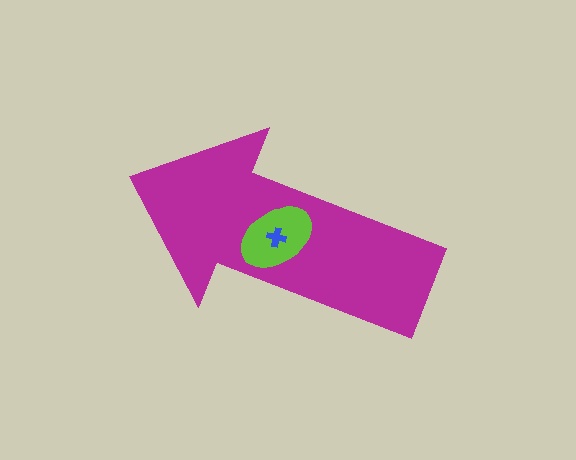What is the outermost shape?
The magenta arrow.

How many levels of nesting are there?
3.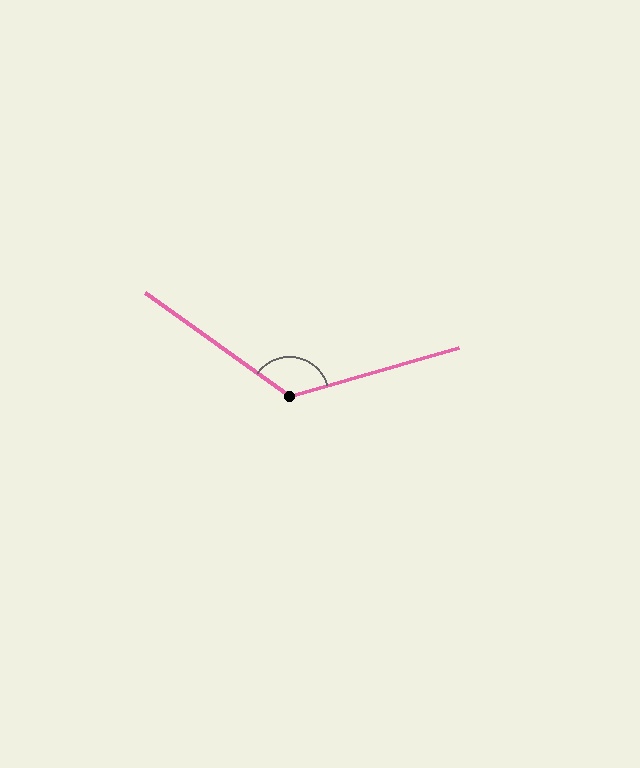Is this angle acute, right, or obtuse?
It is obtuse.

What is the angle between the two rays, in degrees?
Approximately 128 degrees.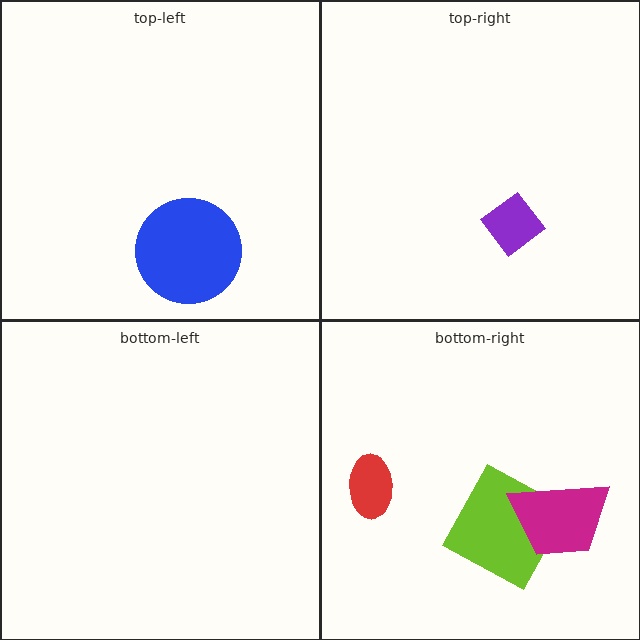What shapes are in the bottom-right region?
The lime square, the magenta trapezoid, the red ellipse.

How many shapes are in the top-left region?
1.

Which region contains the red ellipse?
The bottom-right region.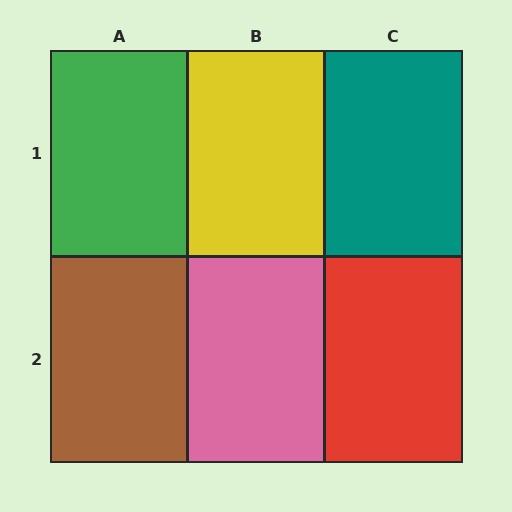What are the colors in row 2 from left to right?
Brown, pink, red.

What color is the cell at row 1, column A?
Green.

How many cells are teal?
1 cell is teal.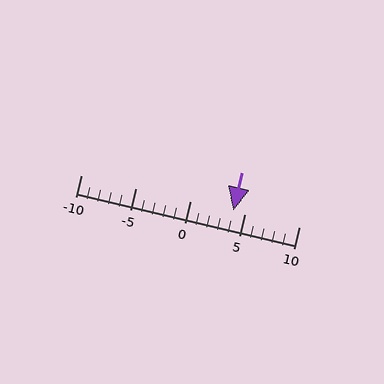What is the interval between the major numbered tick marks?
The major tick marks are spaced 5 units apart.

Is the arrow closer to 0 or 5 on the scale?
The arrow is closer to 5.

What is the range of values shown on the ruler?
The ruler shows values from -10 to 10.